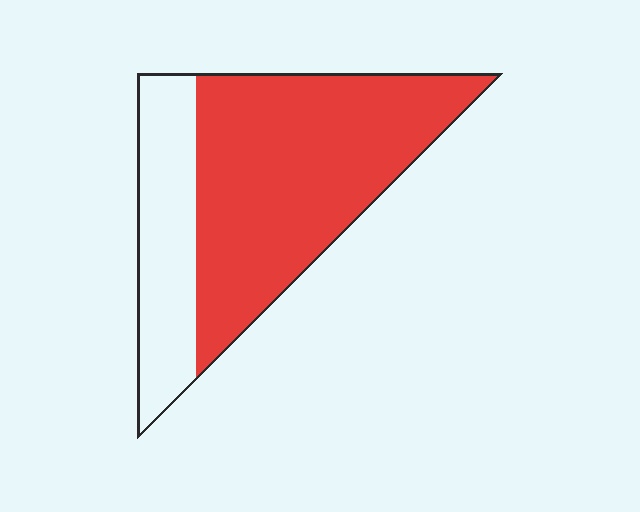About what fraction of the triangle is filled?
About two thirds (2/3).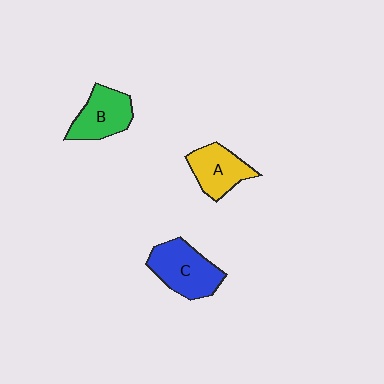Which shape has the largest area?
Shape C (blue).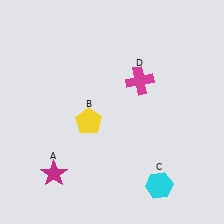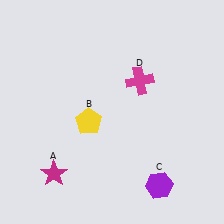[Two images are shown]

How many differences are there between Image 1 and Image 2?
There is 1 difference between the two images.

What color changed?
The hexagon (C) changed from cyan in Image 1 to purple in Image 2.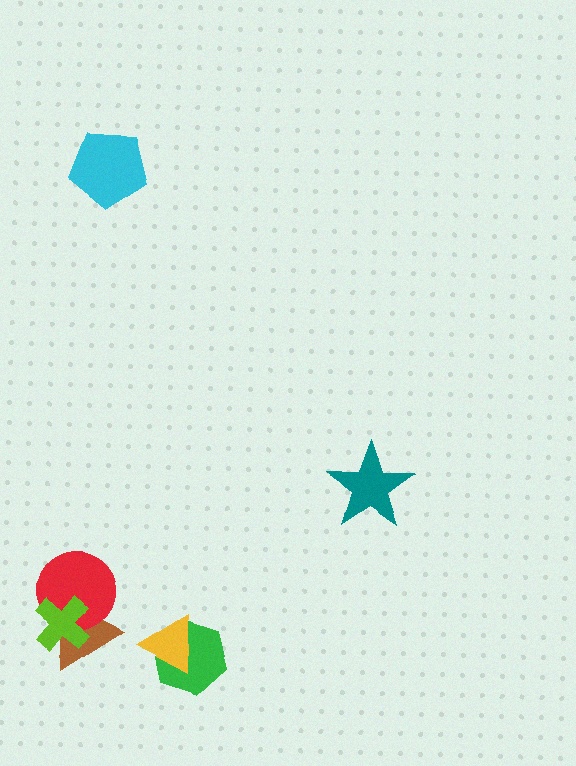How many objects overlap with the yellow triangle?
1 object overlaps with the yellow triangle.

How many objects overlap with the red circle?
2 objects overlap with the red circle.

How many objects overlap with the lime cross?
2 objects overlap with the lime cross.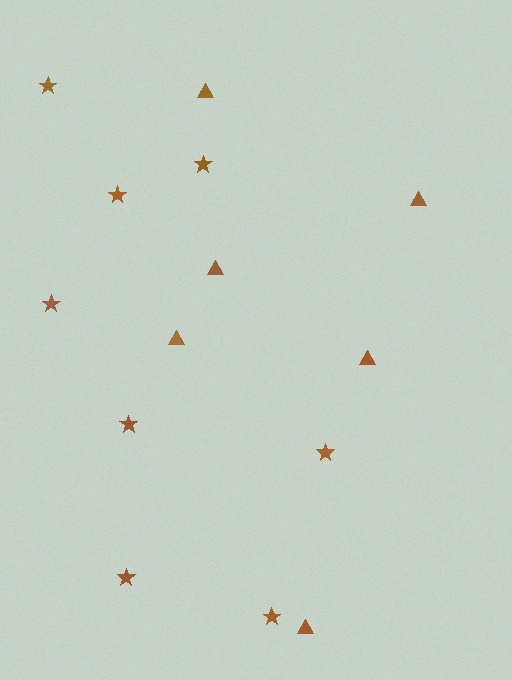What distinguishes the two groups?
There are 2 groups: one group of triangles (6) and one group of stars (8).